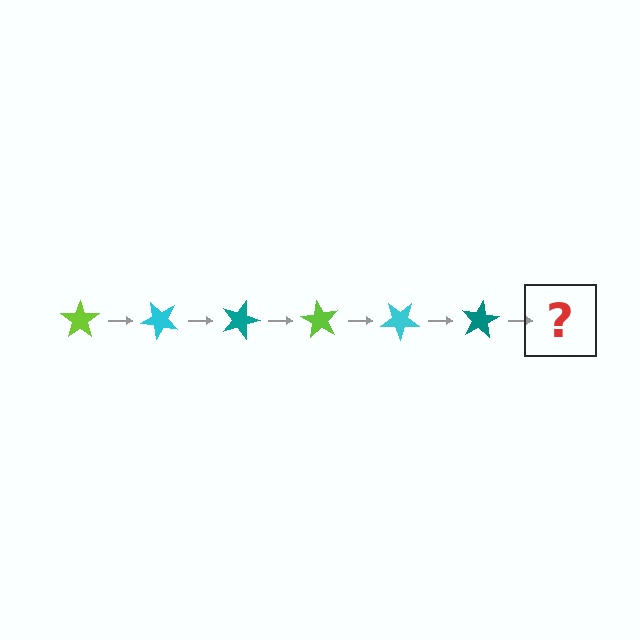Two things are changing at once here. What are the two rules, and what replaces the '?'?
The two rules are that it rotates 45 degrees each step and the color cycles through lime, cyan, and teal. The '?' should be a lime star, rotated 270 degrees from the start.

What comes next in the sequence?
The next element should be a lime star, rotated 270 degrees from the start.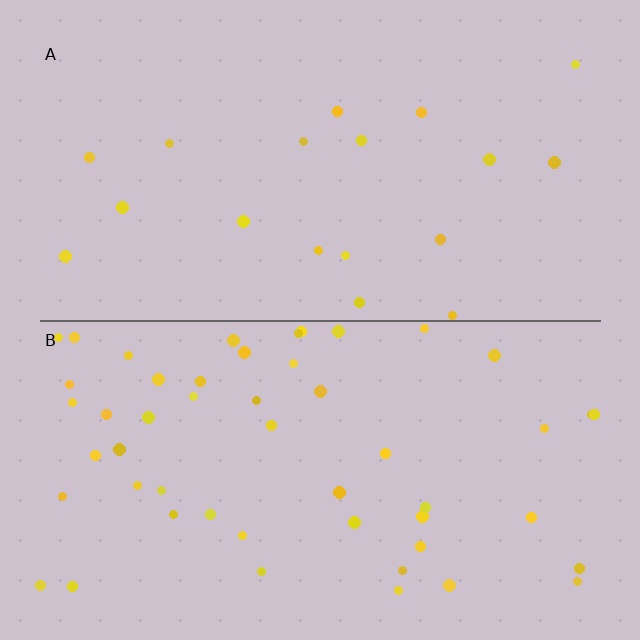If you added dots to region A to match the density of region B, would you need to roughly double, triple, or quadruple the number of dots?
Approximately triple.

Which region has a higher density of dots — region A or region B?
B (the bottom).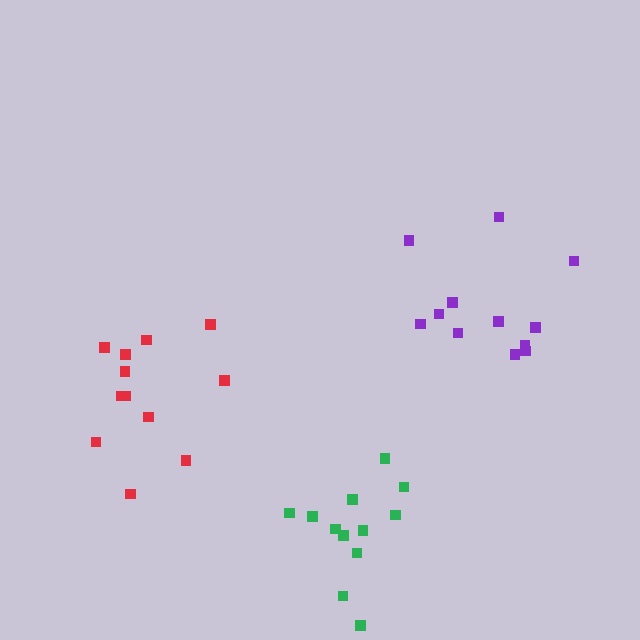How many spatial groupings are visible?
There are 3 spatial groupings.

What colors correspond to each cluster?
The clusters are colored: green, red, purple.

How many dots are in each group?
Group 1: 12 dots, Group 2: 12 dots, Group 3: 12 dots (36 total).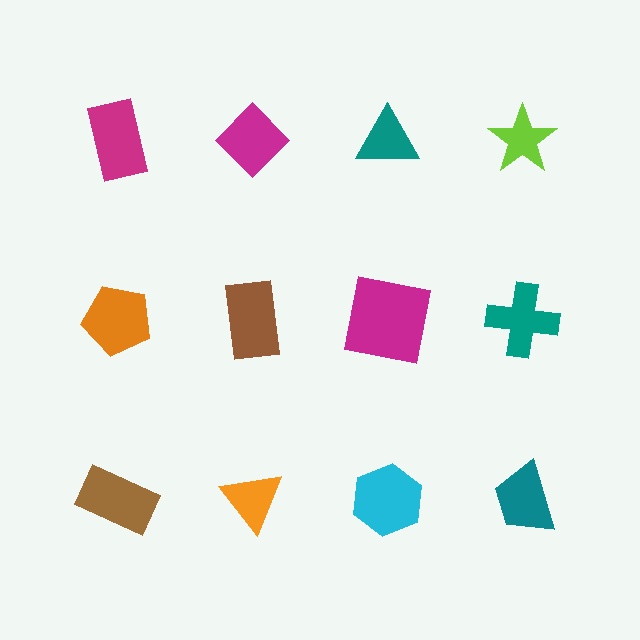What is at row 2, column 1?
An orange pentagon.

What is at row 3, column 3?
A cyan hexagon.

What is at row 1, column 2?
A magenta diamond.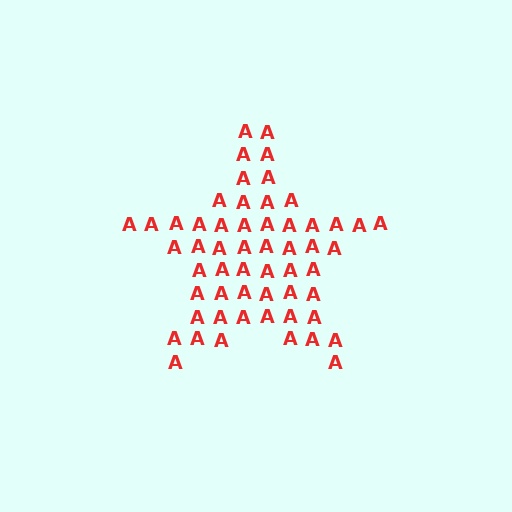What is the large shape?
The large shape is a star.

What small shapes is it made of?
It is made of small letter A's.